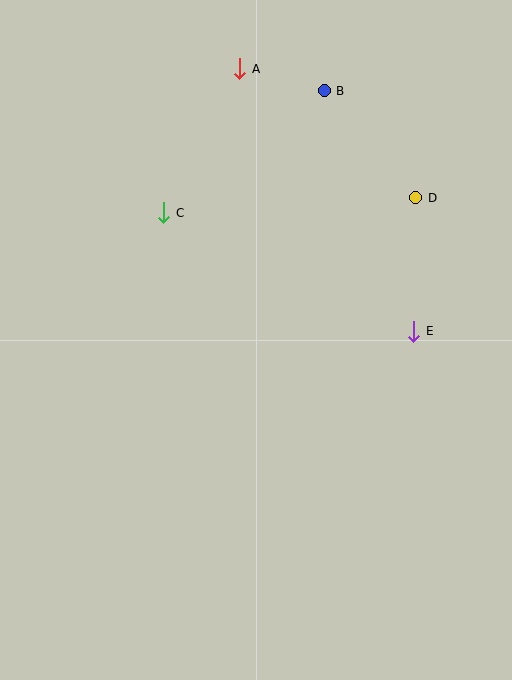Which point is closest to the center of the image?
Point C at (164, 213) is closest to the center.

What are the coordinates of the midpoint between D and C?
The midpoint between D and C is at (290, 205).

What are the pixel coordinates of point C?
Point C is at (164, 213).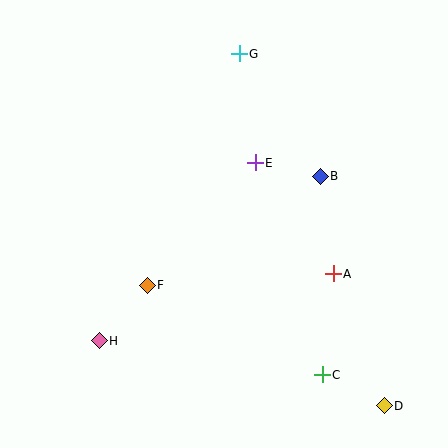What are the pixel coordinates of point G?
Point G is at (239, 54).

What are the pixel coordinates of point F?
Point F is at (147, 285).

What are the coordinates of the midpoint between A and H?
The midpoint between A and H is at (216, 307).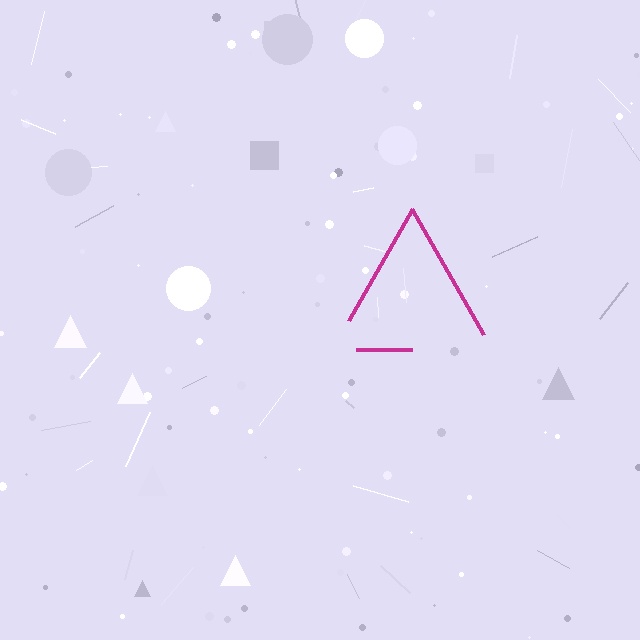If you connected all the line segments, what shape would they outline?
They would outline a triangle.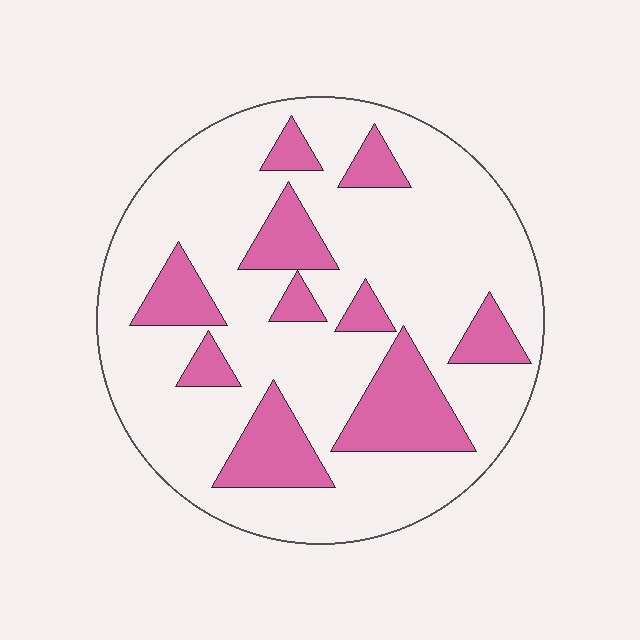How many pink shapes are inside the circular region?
10.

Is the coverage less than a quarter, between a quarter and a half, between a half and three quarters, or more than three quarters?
Less than a quarter.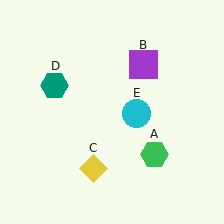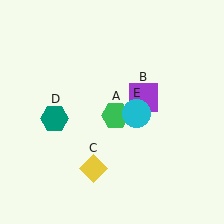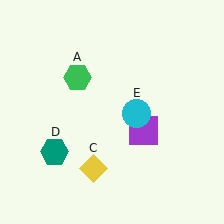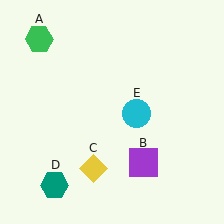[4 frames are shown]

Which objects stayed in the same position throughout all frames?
Yellow diamond (object C) and cyan circle (object E) remained stationary.